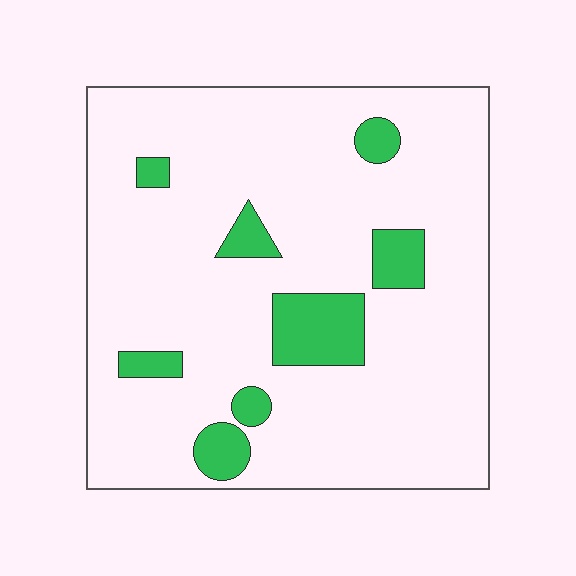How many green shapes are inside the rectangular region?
8.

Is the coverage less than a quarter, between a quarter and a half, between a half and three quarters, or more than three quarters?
Less than a quarter.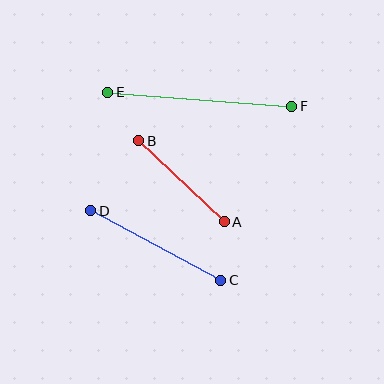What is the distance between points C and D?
The distance is approximately 148 pixels.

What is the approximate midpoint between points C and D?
The midpoint is at approximately (156, 246) pixels.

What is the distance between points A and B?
The distance is approximately 118 pixels.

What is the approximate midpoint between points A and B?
The midpoint is at approximately (181, 181) pixels.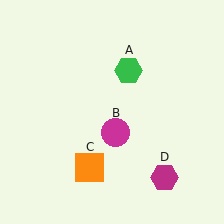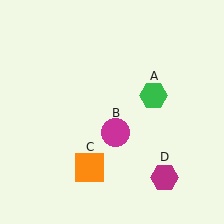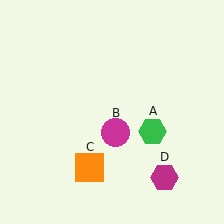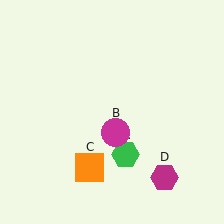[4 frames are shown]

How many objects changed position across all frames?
1 object changed position: green hexagon (object A).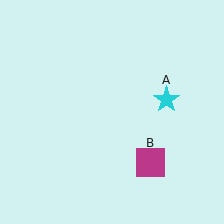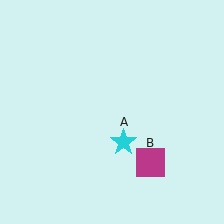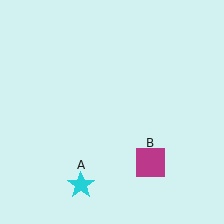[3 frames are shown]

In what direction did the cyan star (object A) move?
The cyan star (object A) moved down and to the left.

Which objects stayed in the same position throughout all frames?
Magenta square (object B) remained stationary.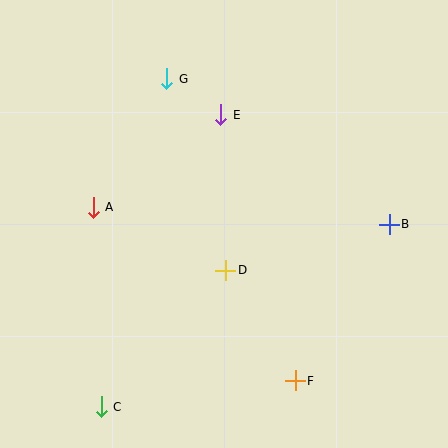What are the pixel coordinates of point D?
Point D is at (226, 270).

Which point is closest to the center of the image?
Point D at (226, 270) is closest to the center.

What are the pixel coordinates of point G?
Point G is at (167, 79).